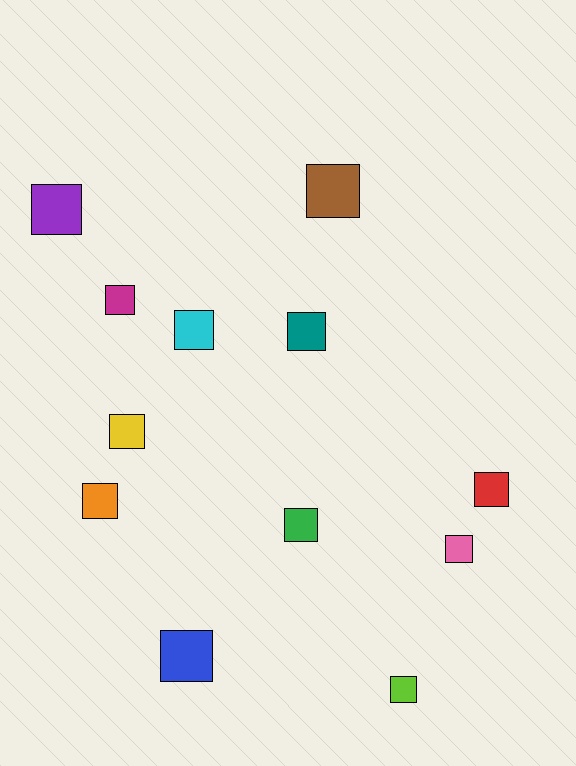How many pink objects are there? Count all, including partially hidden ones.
There is 1 pink object.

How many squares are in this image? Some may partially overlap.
There are 12 squares.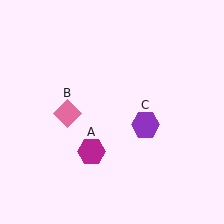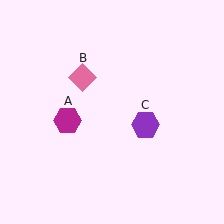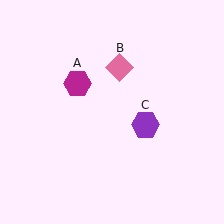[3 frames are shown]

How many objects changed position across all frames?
2 objects changed position: magenta hexagon (object A), pink diamond (object B).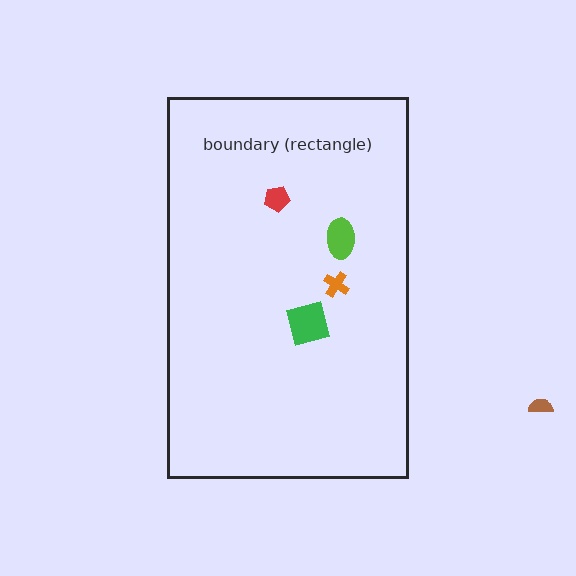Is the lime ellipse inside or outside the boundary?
Inside.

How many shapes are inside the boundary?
4 inside, 1 outside.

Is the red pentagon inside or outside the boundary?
Inside.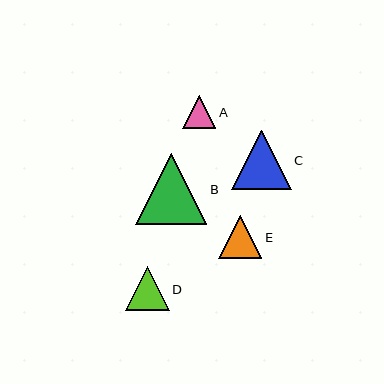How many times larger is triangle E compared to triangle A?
Triangle E is approximately 1.3 times the size of triangle A.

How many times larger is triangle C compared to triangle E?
Triangle C is approximately 1.4 times the size of triangle E.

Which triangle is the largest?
Triangle B is the largest with a size of approximately 71 pixels.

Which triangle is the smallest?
Triangle A is the smallest with a size of approximately 33 pixels.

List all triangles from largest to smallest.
From largest to smallest: B, C, D, E, A.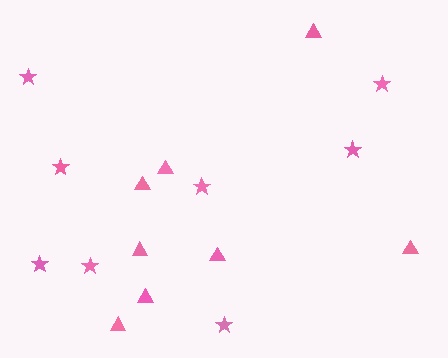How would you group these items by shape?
There are 2 groups: one group of stars (8) and one group of triangles (8).